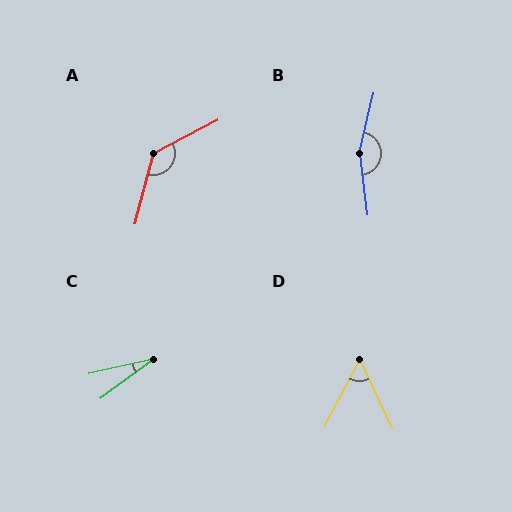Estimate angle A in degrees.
Approximately 132 degrees.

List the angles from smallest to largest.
C (23°), D (53°), A (132°), B (160°).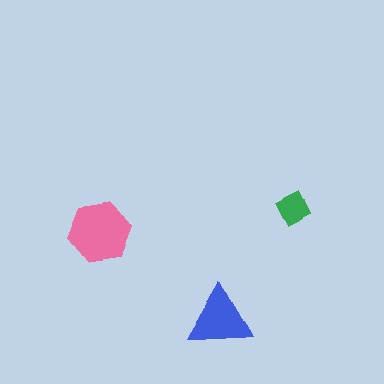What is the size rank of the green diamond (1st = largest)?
3rd.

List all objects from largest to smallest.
The pink hexagon, the blue triangle, the green diamond.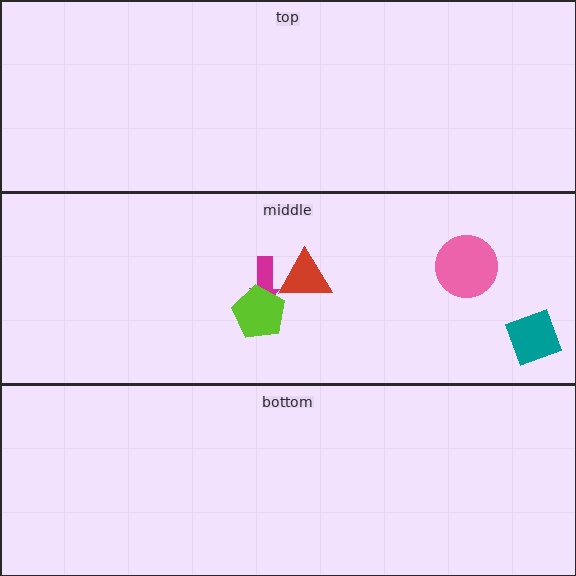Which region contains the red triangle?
The middle region.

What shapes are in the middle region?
The magenta arrow, the teal square, the lime pentagon, the red triangle, the pink circle.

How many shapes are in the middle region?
5.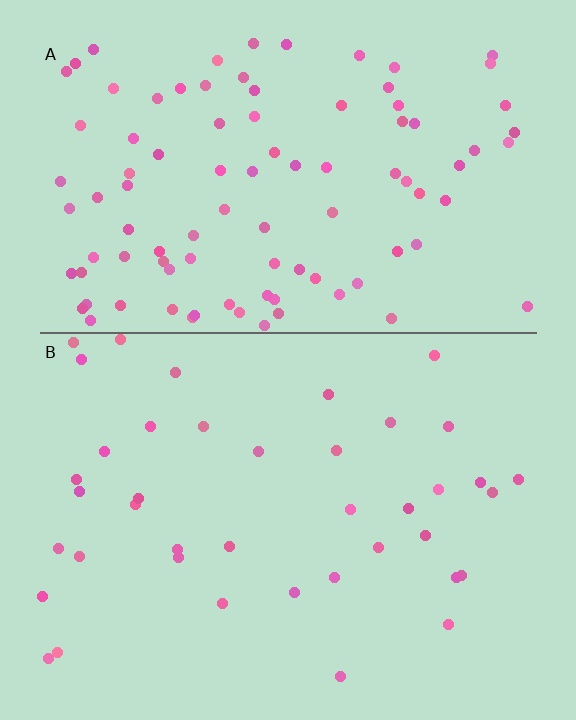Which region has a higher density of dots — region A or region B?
A (the top).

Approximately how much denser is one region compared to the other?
Approximately 2.4× — region A over region B.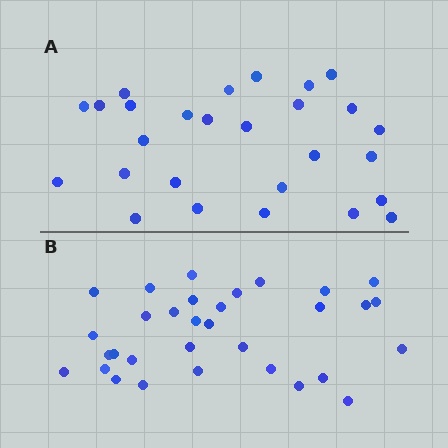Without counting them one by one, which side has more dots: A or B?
Region B (the bottom region) has more dots.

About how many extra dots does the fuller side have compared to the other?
Region B has about 5 more dots than region A.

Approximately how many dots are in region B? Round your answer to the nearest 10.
About 30 dots. (The exact count is 32, which rounds to 30.)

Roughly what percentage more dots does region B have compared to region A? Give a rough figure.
About 20% more.